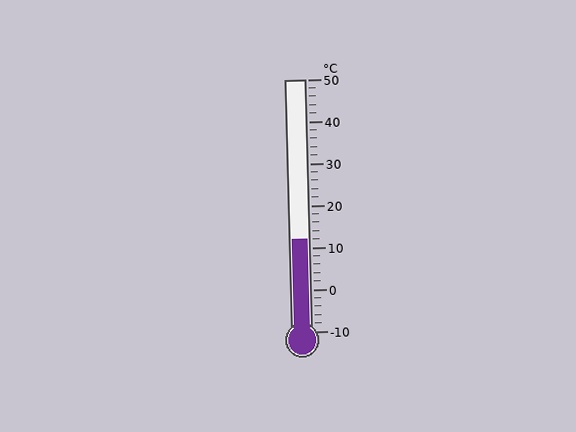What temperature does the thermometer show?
The thermometer shows approximately 12°C.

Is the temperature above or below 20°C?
The temperature is below 20°C.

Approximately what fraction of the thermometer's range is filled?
The thermometer is filled to approximately 35% of its range.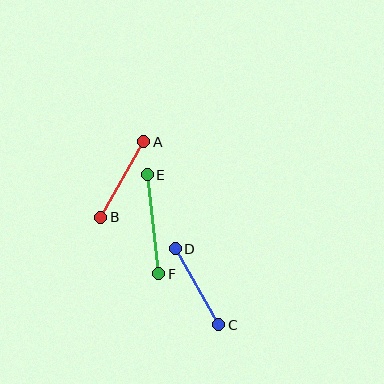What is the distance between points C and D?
The distance is approximately 87 pixels.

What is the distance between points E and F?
The distance is approximately 100 pixels.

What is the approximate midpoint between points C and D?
The midpoint is at approximately (197, 287) pixels.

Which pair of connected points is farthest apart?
Points E and F are farthest apart.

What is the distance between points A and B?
The distance is approximately 87 pixels.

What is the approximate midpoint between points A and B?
The midpoint is at approximately (122, 180) pixels.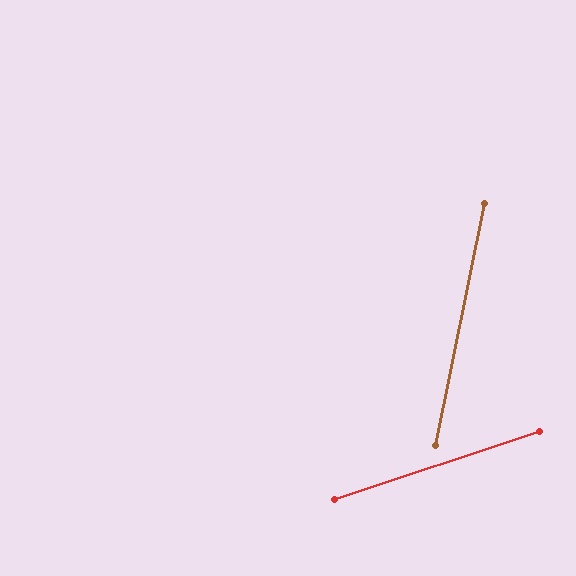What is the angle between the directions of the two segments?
Approximately 60 degrees.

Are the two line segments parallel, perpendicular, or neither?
Neither parallel nor perpendicular — they differ by about 60°.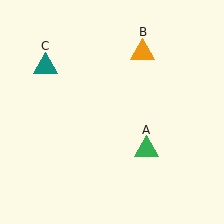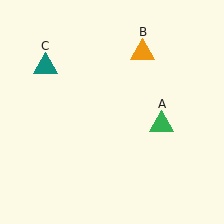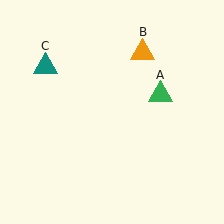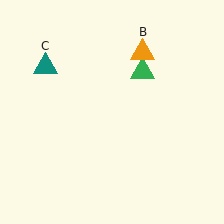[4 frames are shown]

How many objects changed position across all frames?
1 object changed position: green triangle (object A).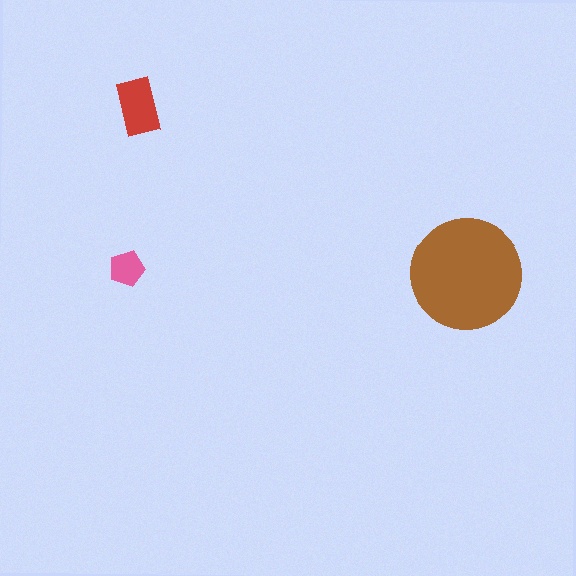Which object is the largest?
The brown circle.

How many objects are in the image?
There are 3 objects in the image.